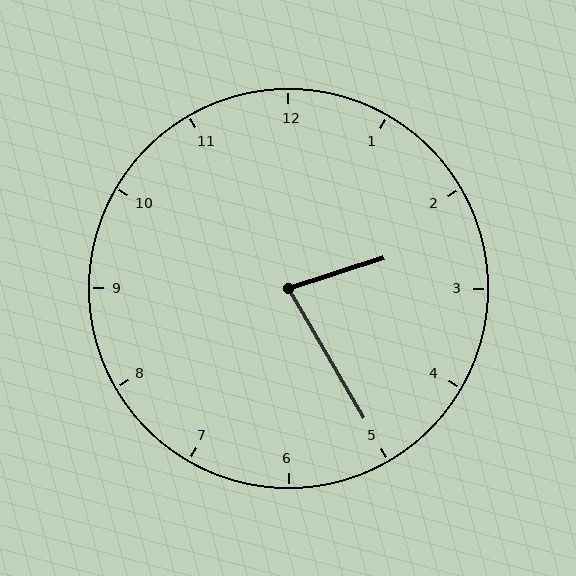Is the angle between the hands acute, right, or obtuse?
It is acute.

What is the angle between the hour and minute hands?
Approximately 78 degrees.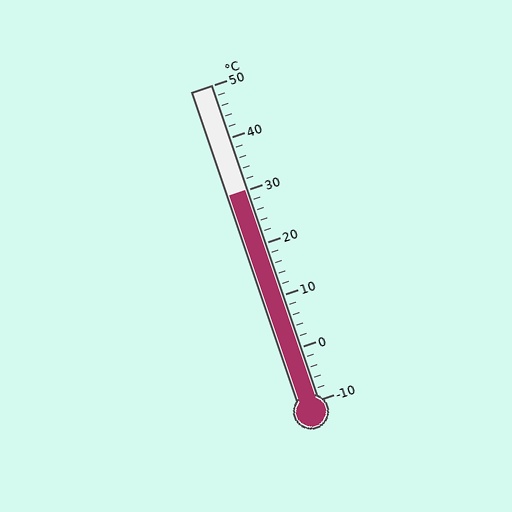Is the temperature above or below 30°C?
The temperature is at 30°C.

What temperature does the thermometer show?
The thermometer shows approximately 30°C.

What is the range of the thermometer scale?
The thermometer scale ranges from -10°C to 50°C.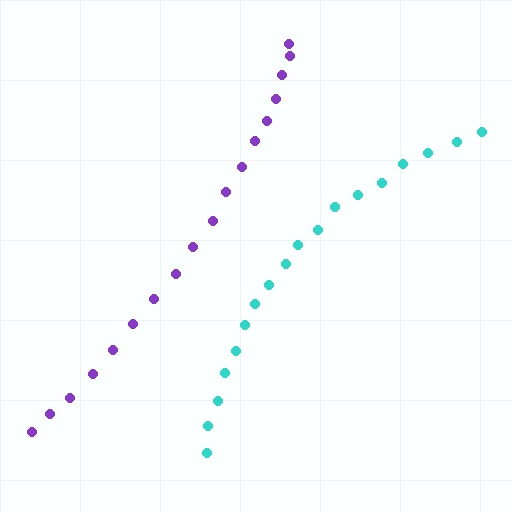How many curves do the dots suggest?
There are 2 distinct paths.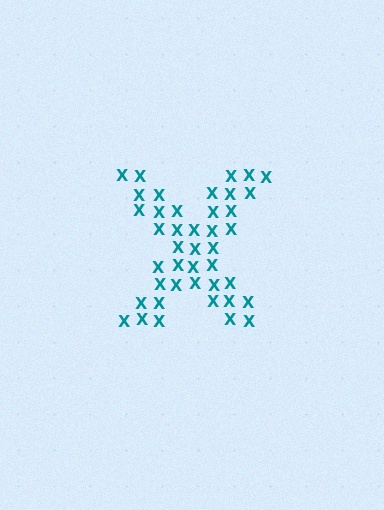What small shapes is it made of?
It is made of small letter X's.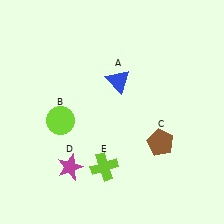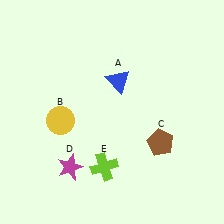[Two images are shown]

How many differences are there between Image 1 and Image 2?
There is 1 difference between the two images.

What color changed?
The circle (B) changed from lime in Image 1 to yellow in Image 2.